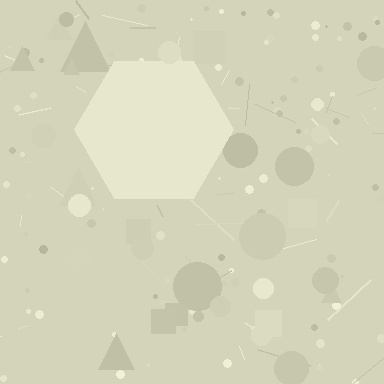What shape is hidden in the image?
A hexagon is hidden in the image.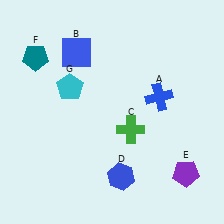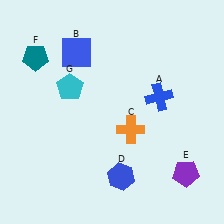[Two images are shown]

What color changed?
The cross (C) changed from green in Image 1 to orange in Image 2.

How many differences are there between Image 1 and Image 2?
There is 1 difference between the two images.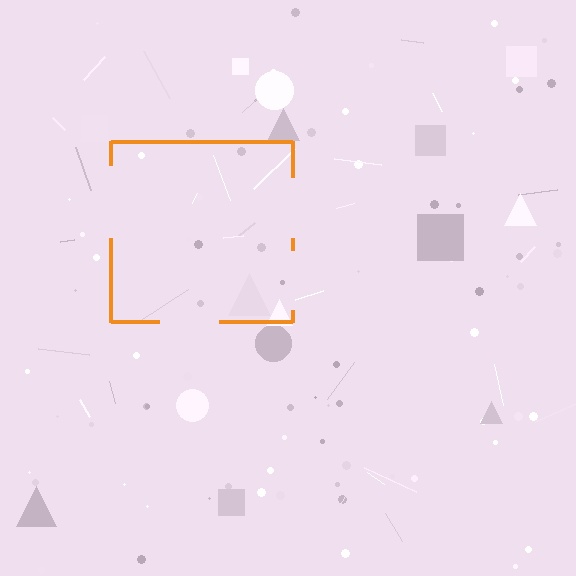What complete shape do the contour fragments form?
The contour fragments form a square.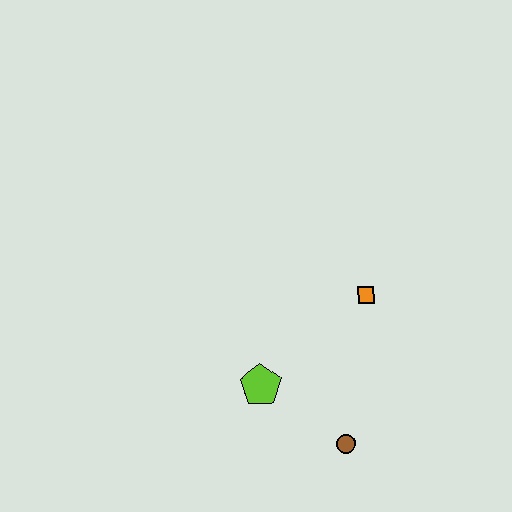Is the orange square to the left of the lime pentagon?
No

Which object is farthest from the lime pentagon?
The orange square is farthest from the lime pentagon.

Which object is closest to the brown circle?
The lime pentagon is closest to the brown circle.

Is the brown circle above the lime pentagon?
No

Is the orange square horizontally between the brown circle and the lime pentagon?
No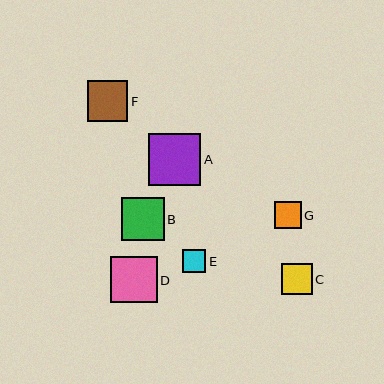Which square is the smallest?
Square E is the smallest with a size of approximately 23 pixels.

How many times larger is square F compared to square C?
Square F is approximately 1.3 times the size of square C.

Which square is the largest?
Square A is the largest with a size of approximately 53 pixels.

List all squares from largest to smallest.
From largest to smallest: A, D, B, F, C, G, E.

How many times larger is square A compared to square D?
Square A is approximately 1.1 times the size of square D.